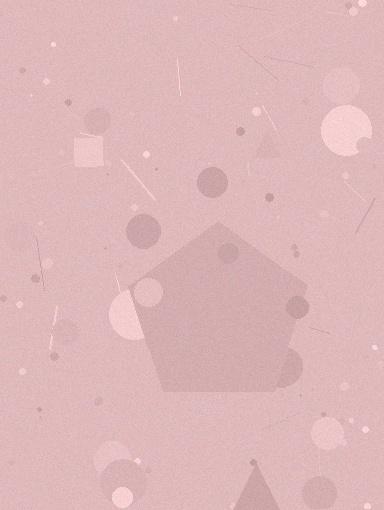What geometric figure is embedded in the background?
A pentagon is embedded in the background.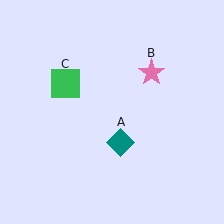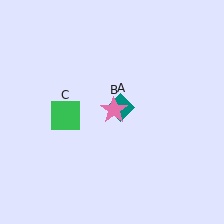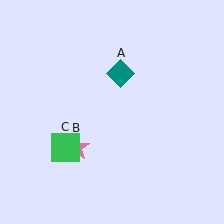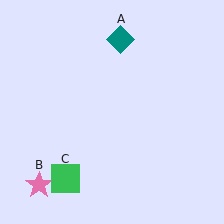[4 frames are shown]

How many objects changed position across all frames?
3 objects changed position: teal diamond (object A), pink star (object B), green square (object C).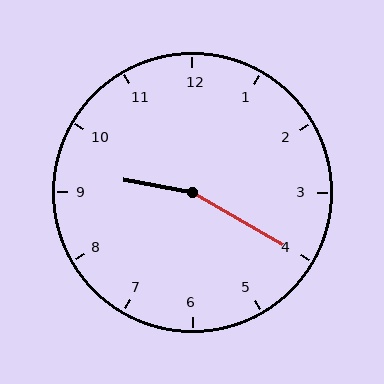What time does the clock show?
9:20.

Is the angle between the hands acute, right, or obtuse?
It is obtuse.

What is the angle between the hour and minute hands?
Approximately 160 degrees.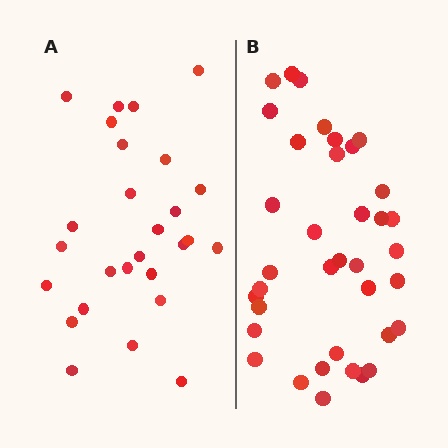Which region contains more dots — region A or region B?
Region B (the right region) has more dots.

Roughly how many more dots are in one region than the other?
Region B has roughly 10 or so more dots than region A.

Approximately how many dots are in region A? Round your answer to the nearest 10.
About 30 dots. (The exact count is 27, which rounds to 30.)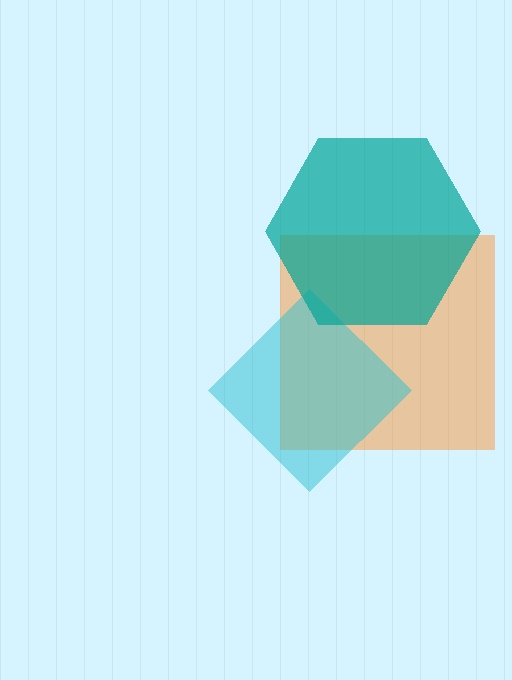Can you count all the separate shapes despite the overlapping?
Yes, there are 3 separate shapes.